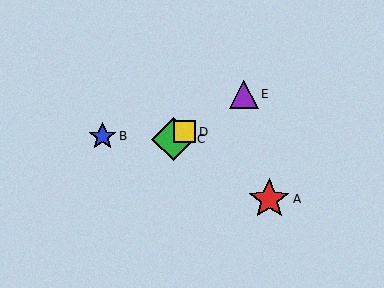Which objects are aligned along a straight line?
Objects C, D, E are aligned along a straight line.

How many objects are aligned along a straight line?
3 objects (C, D, E) are aligned along a straight line.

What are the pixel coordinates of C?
Object C is at (173, 139).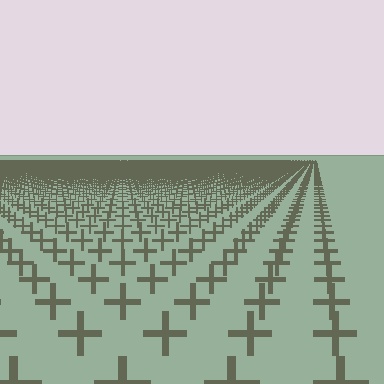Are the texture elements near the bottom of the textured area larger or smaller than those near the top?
Larger. Near the bottom, elements are closer to the viewer and appear at a bigger on-screen size.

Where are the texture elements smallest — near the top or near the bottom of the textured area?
Near the top.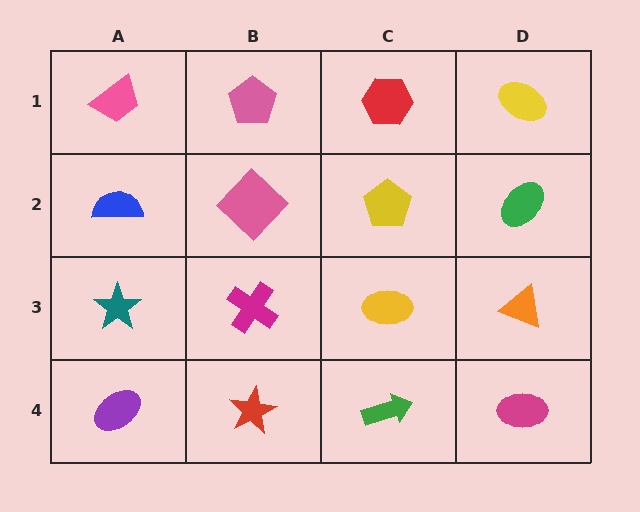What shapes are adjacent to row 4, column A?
A teal star (row 3, column A), a red star (row 4, column B).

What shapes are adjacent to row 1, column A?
A blue semicircle (row 2, column A), a pink pentagon (row 1, column B).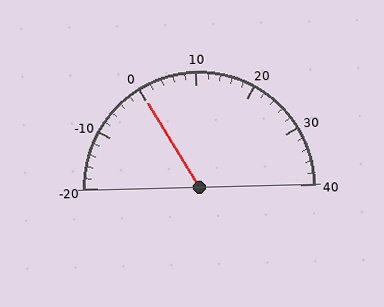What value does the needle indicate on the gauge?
The needle indicates approximately 0.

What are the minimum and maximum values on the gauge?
The gauge ranges from -20 to 40.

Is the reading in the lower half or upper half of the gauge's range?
The reading is in the lower half of the range (-20 to 40).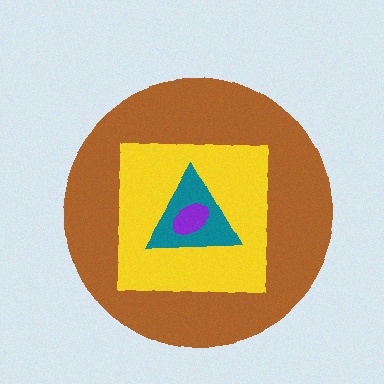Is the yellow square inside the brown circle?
Yes.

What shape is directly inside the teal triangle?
The purple ellipse.